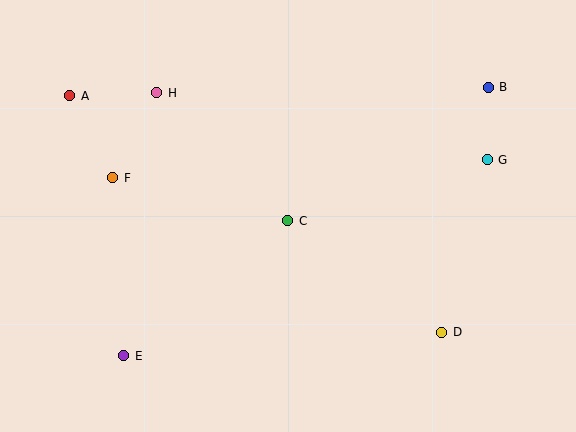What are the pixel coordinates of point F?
Point F is at (113, 178).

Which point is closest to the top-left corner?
Point A is closest to the top-left corner.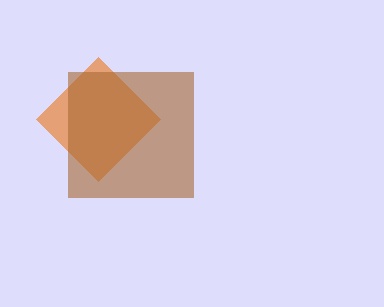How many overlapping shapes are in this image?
There are 2 overlapping shapes in the image.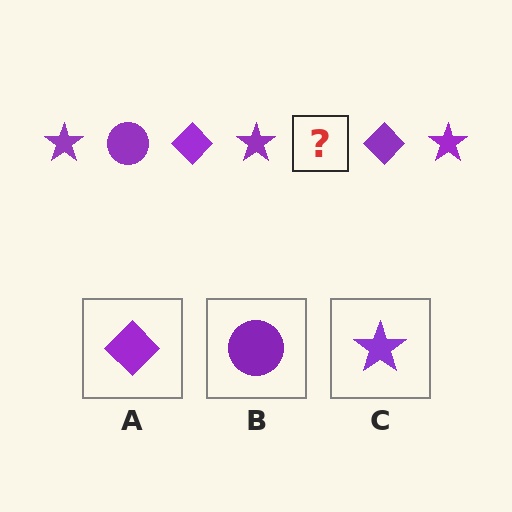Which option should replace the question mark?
Option B.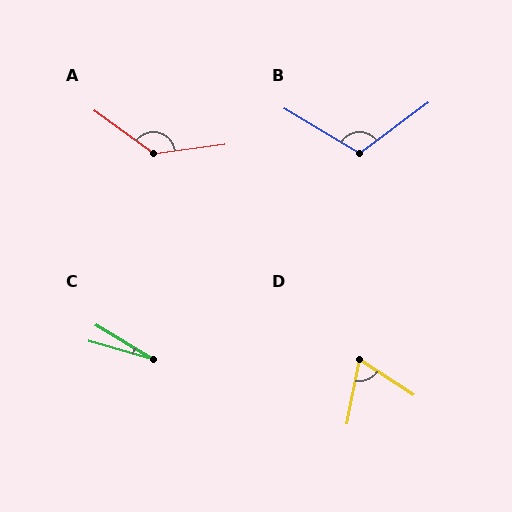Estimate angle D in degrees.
Approximately 68 degrees.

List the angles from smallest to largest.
C (15°), D (68°), B (113°), A (137°).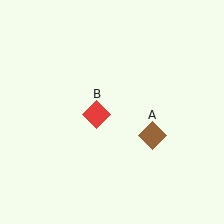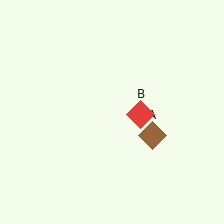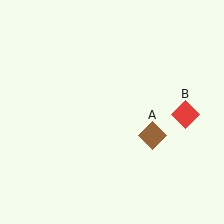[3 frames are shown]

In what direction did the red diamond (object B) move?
The red diamond (object B) moved right.